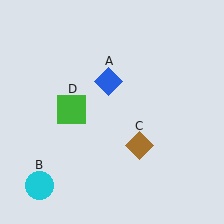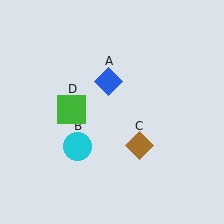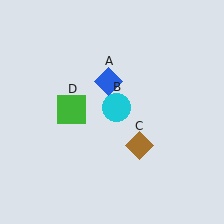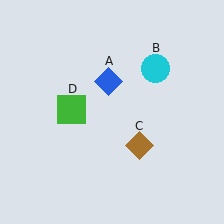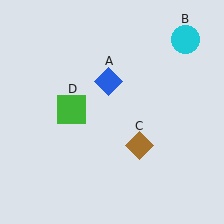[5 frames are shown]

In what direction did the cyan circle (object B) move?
The cyan circle (object B) moved up and to the right.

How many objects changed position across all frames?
1 object changed position: cyan circle (object B).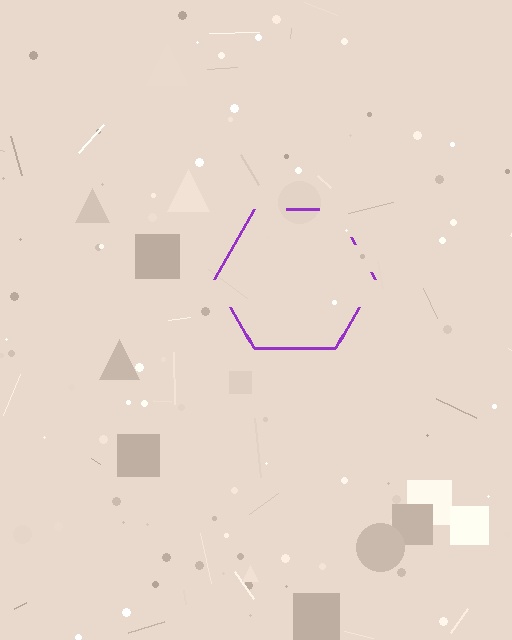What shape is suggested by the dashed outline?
The dashed outline suggests a hexagon.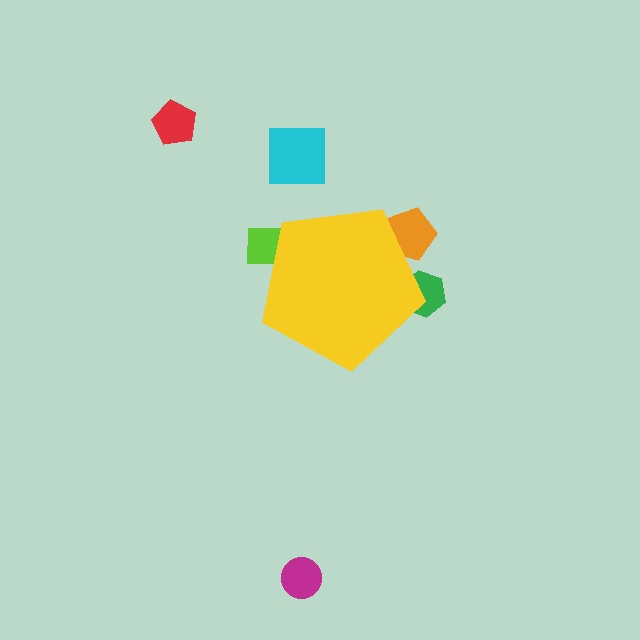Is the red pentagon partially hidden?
No, the red pentagon is fully visible.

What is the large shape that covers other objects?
A yellow pentagon.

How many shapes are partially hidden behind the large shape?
3 shapes are partially hidden.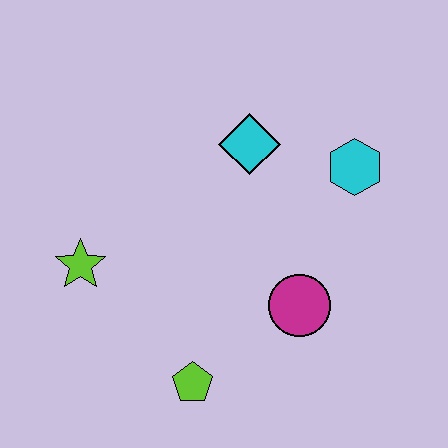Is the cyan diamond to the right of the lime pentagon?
Yes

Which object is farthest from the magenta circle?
The lime star is farthest from the magenta circle.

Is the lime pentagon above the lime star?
No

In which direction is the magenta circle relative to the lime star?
The magenta circle is to the right of the lime star.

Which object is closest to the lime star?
The lime pentagon is closest to the lime star.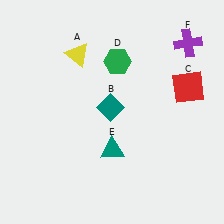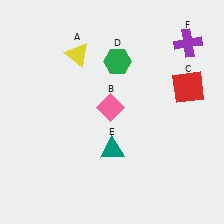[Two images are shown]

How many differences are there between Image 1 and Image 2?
There is 1 difference between the two images.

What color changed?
The diamond (B) changed from teal in Image 1 to pink in Image 2.